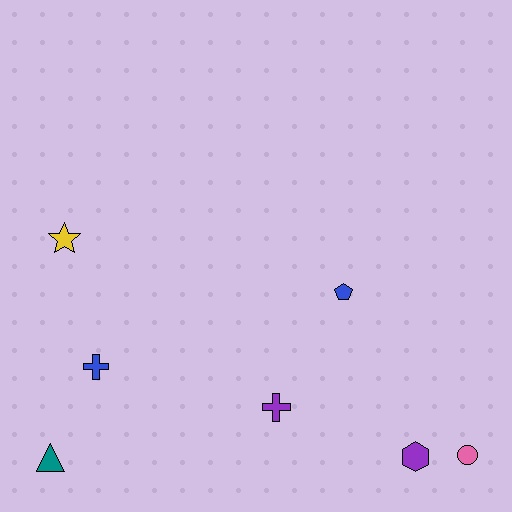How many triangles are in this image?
There is 1 triangle.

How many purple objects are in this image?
There are 2 purple objects.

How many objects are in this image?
There are 7 objects.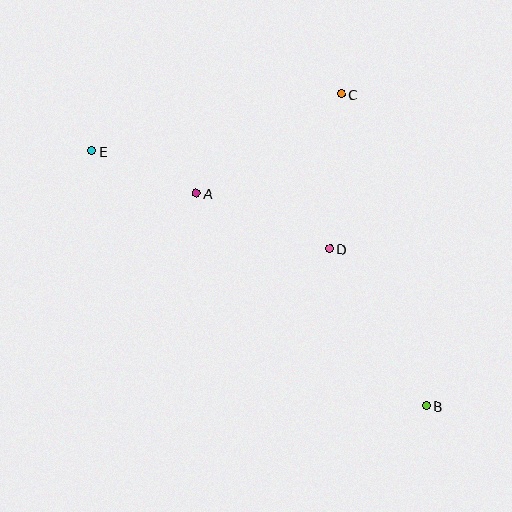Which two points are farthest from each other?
Points B and E are farthest from each other.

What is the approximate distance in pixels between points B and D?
The distance between B and D is approximately 185 pixels.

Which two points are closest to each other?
Points A and E are closest to each other.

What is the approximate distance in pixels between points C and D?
The distance between C and D is approximately 155 pixels.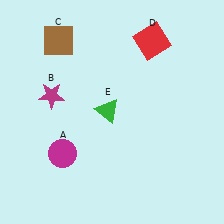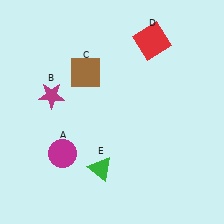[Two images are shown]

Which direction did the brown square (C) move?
The brown square (C) moved down.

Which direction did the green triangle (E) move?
The green triangle (E) moved down.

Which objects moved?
The objects that moved are: the brown square (C), the green triangle (E).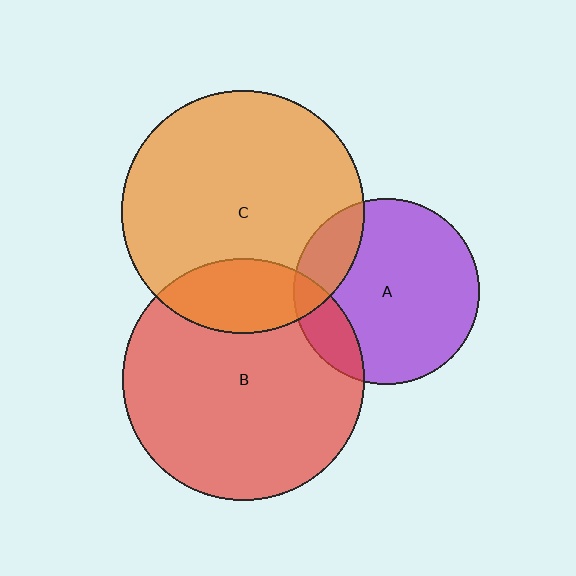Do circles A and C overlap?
Yes.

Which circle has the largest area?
Circle C (orange).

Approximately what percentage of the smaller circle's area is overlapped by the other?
Approximately 15%.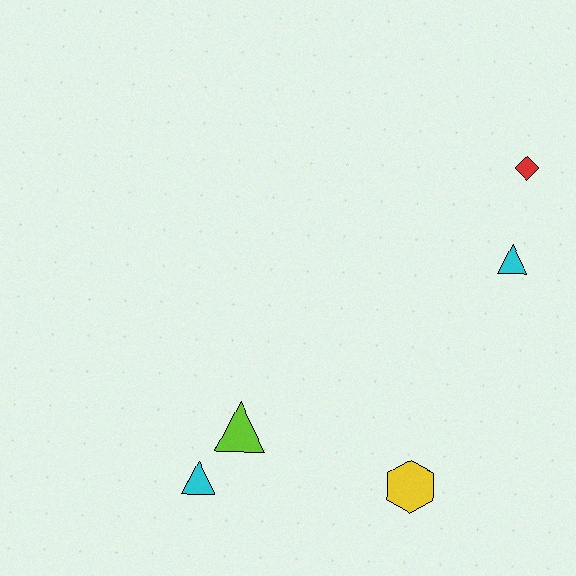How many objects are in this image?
There are 5 objects.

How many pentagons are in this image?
There are no pentagons.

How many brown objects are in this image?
There are no brown objects.